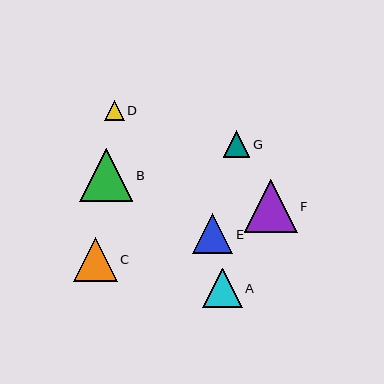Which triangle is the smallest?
Triangle D is the smallest with a size of approximately 20 pixels.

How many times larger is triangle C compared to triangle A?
Triangle C is approximately 1.1 times the size of triangle A.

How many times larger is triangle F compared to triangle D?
Triangle F is approximately 2.7 times the size of triangle D.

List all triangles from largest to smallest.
From largest to smallest: B, F, C, E, A, G, D.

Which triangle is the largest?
Triangle B is the largest with a size of approximately 53 pixels.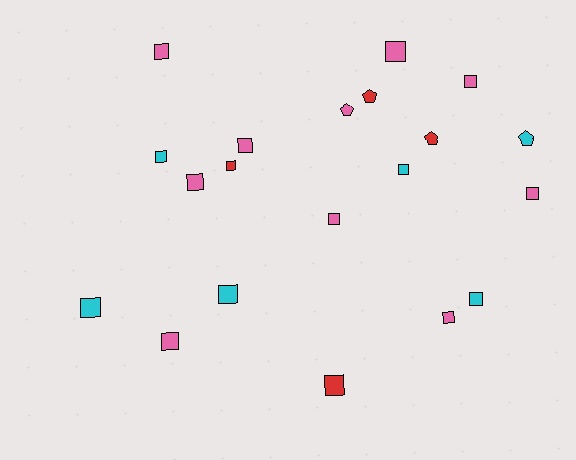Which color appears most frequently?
Pink, with 10 objects.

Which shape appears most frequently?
Square, with 16 objects.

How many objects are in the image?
There are 20 objects.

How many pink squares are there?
There are 9 pink squares.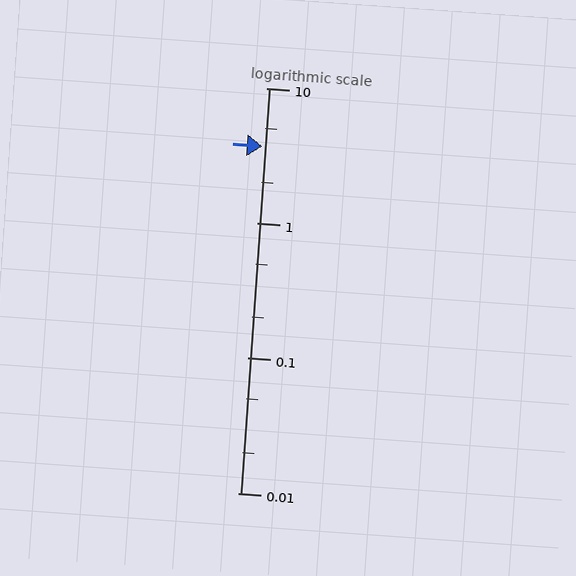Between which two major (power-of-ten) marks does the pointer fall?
The pointer is between 1 and 10.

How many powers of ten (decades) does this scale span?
The scale spans 3 decades, from 0.01 to 10.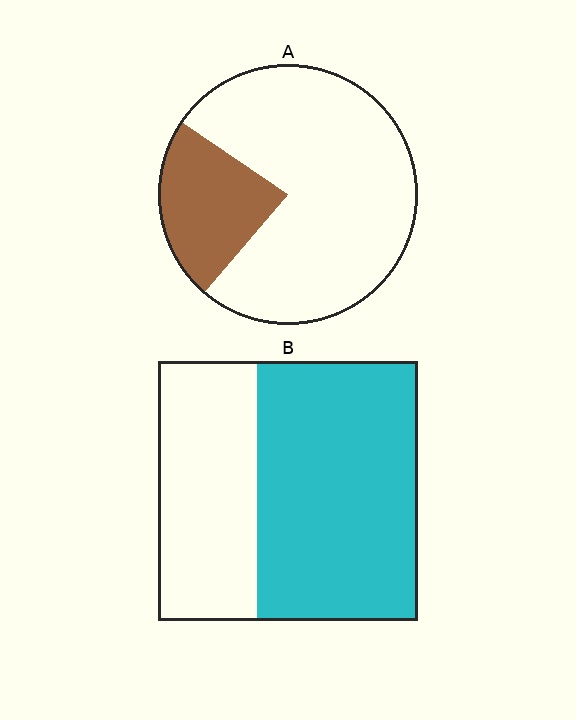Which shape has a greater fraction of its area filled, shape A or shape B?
Shape B.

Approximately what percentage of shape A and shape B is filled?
A is approximately 25% and B is approximately 60%.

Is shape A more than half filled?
No.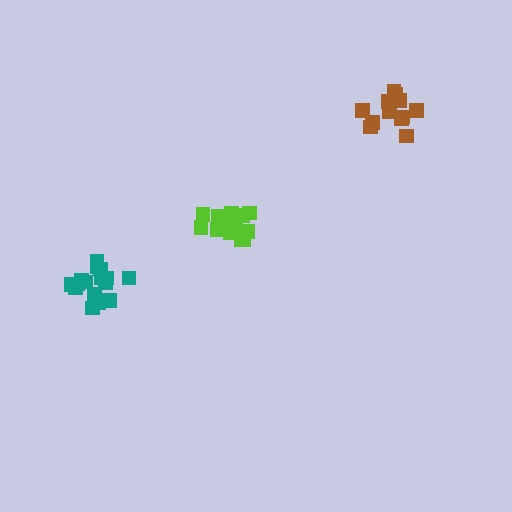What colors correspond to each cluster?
The clusters are colored: brown, lime, teal.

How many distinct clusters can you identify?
There are 3 distinct clusters.